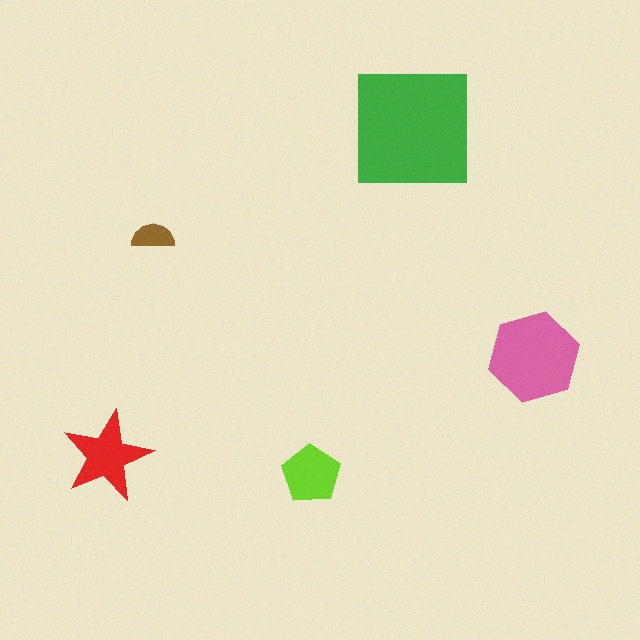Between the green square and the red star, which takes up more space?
The green square.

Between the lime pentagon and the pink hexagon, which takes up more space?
The pink hexagon.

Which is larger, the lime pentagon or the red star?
The red star.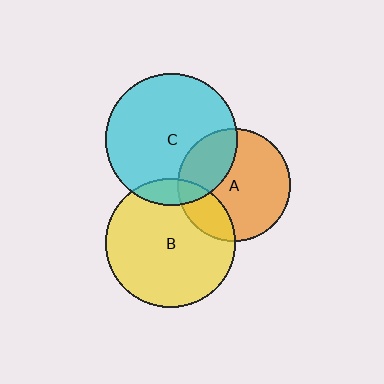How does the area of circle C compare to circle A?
Approximately 1.4 times.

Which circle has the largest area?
Circle C (cyan).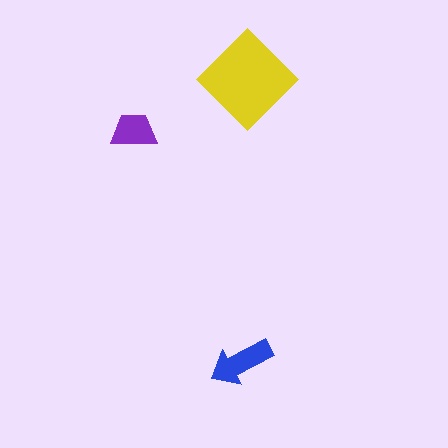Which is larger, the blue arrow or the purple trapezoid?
The blue arrow.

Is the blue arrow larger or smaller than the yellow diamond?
Smaller.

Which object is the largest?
The yellow diamond.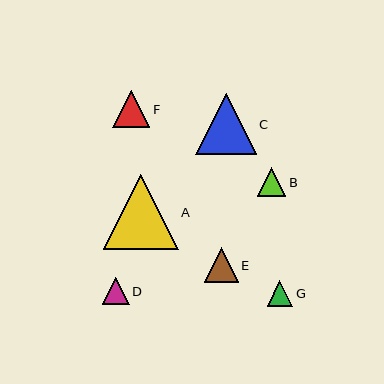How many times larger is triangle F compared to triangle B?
Triangle F is approximately 1.3 times the size of triangle B.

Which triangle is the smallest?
Triangle G is the smallest with a size of approximately 25 pixels.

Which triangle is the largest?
Triangle A is the largest with a size of approximately 75 pixels.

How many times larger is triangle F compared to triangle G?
Triangle F is approximately 1.4 times the size of triangle G.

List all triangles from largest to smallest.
From largest to smallest: A, C, F, E, B, D, G.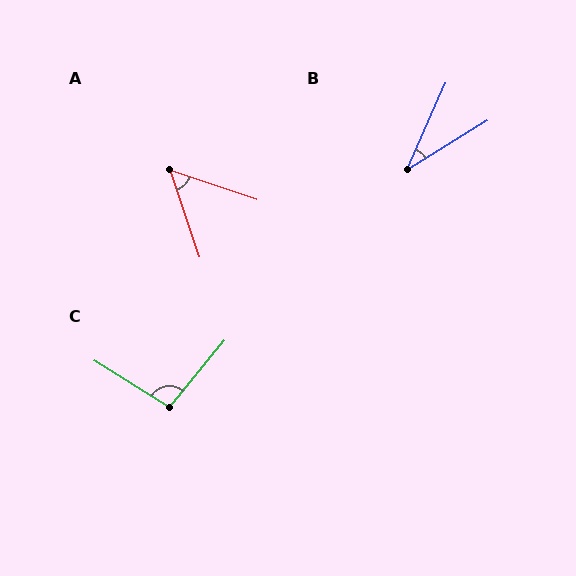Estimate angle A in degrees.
Approximately 52 degrees.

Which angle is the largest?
C, at approximately 97 degrees.